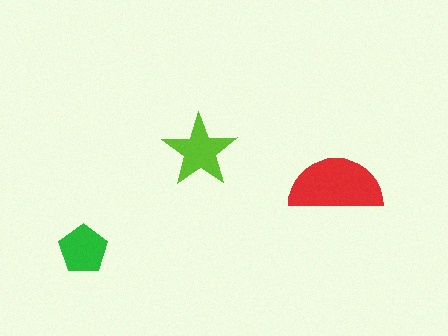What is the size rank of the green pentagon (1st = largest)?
3rd.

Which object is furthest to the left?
The green pentagon is leftmost.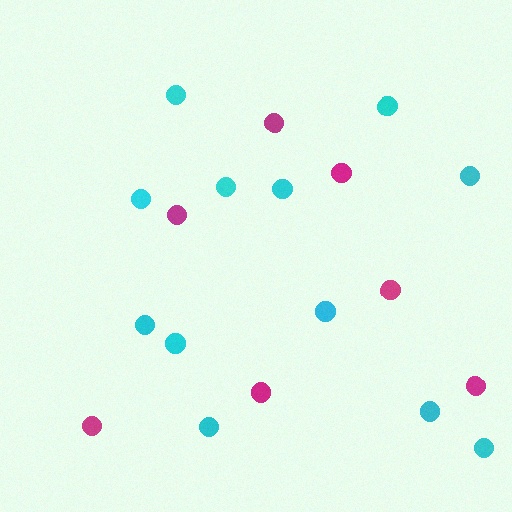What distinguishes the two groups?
There are 2 groups: one group of magenta circles (7) and one group of cyan circles (12).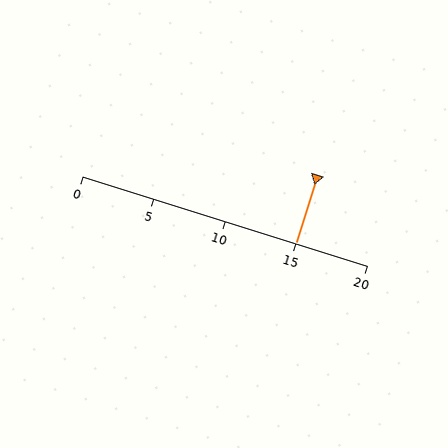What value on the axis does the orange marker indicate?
The marker indicates approximately 15.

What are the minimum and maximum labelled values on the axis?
The axis runs from 0 to 20.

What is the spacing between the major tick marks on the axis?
The major ticks are spaced 5 apart.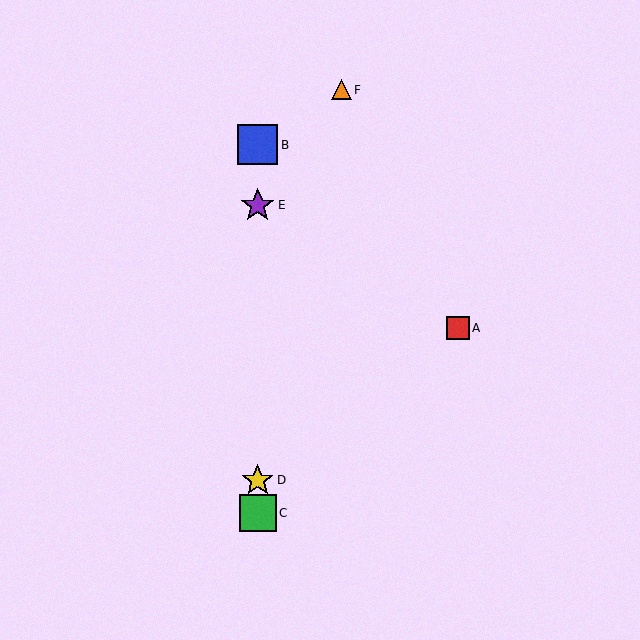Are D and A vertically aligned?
No, D is at x≈258 and A is at x≈458.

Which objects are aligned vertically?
Objects B, C, D, E are aligned vertically.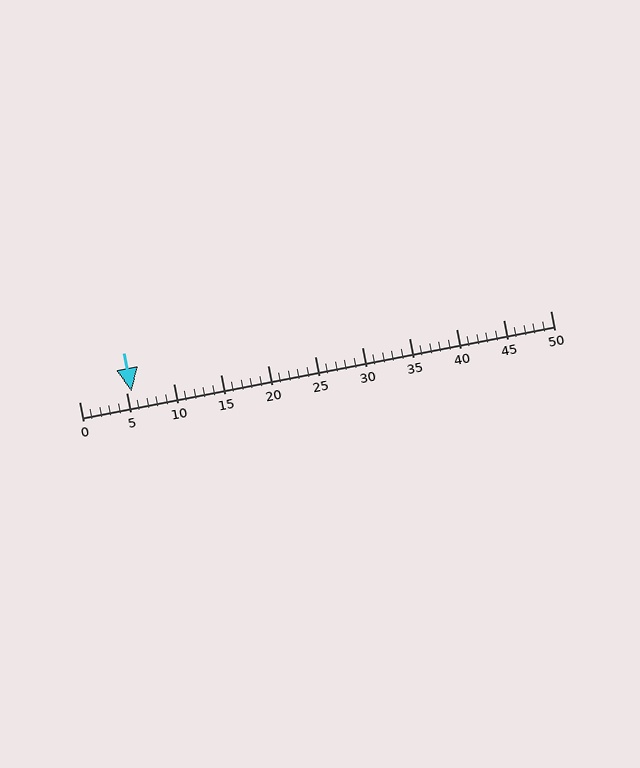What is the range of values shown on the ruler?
The ruler shows values from 0 to 50.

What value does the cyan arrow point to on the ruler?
The cyan arrow points to approximately 6.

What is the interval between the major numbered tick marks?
The major tick marks are spaced 5 units apart.